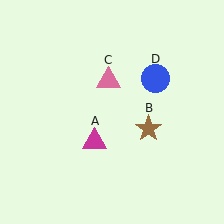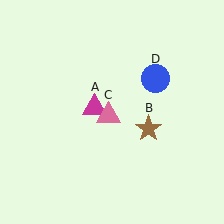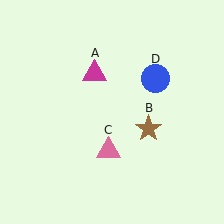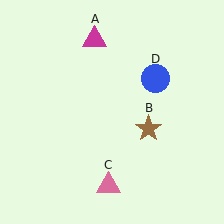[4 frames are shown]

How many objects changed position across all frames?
2 objects changed position: magenta triangle (object A), pink triangle (object C).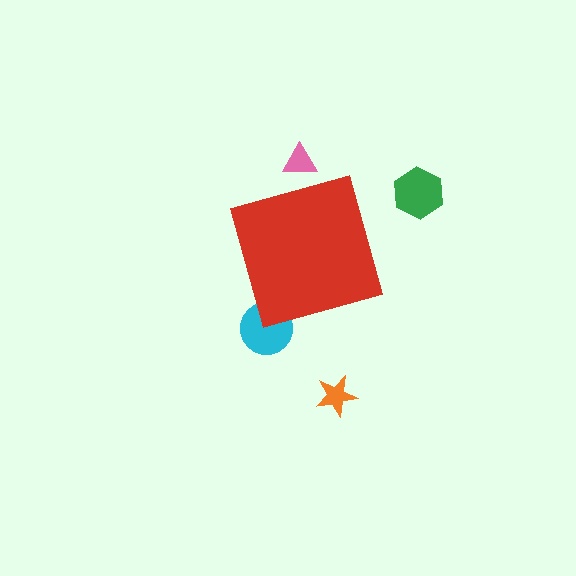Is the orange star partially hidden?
No, the orange star is fully visible.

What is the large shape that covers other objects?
A red diamond.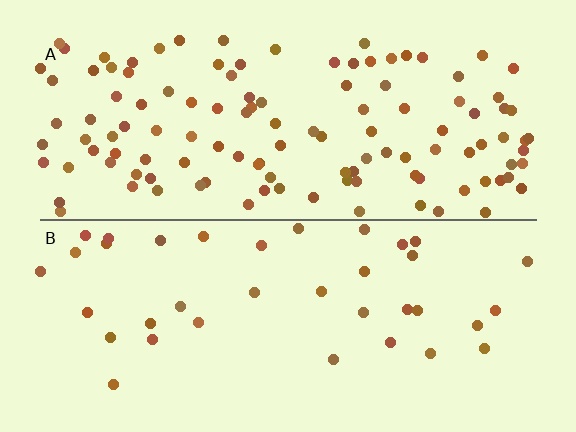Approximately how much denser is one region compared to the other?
Approximately 3.2× — region A over region B.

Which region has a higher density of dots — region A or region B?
A (the top).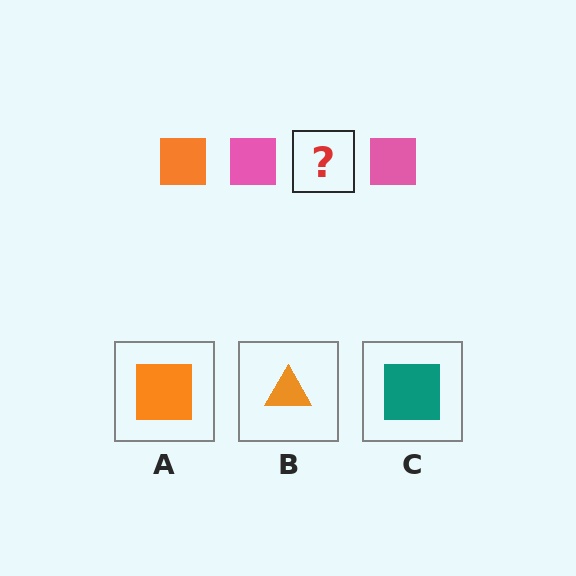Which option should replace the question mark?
Option A.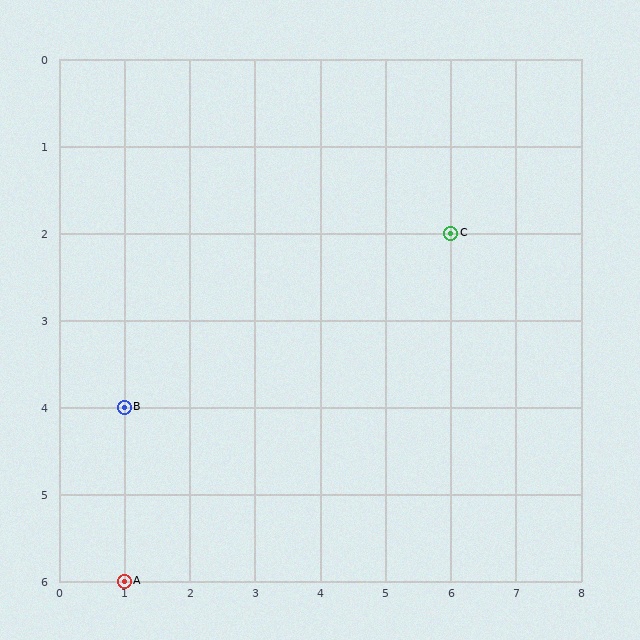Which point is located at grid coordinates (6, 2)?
Point C is at (6, 2).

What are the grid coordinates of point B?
Point B is at grid coordinates (1, 4).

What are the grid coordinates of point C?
Point C is at grid coordinates (6, 2).